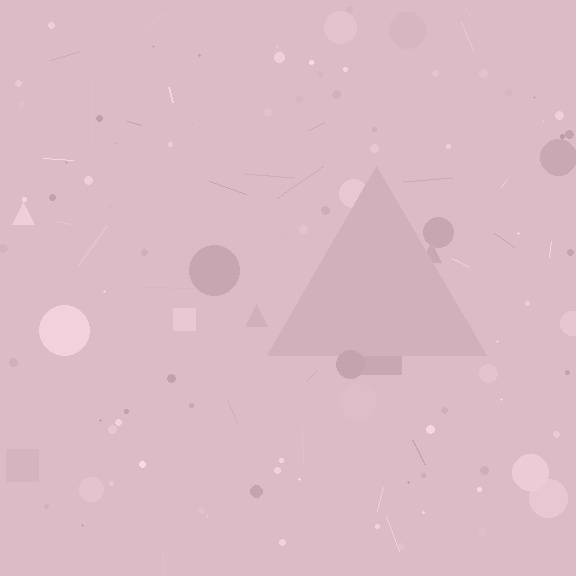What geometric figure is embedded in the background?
A triangle is embedded in the background.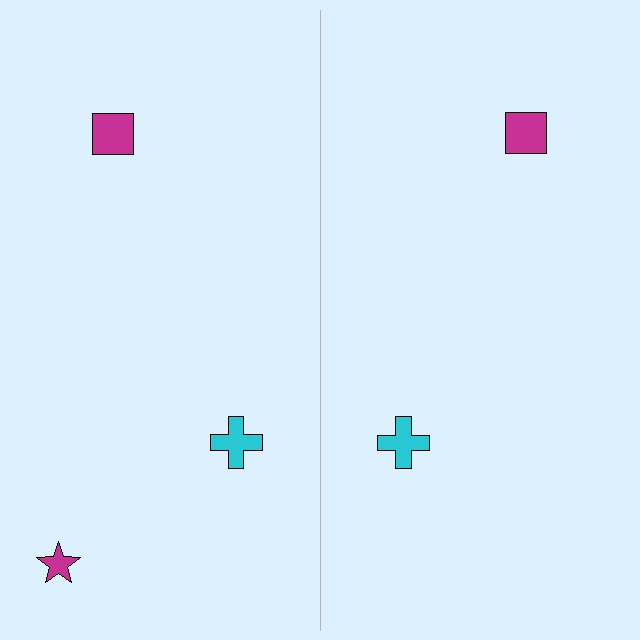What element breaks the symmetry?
A magenta star is missing from the right side.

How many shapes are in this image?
There are 5 shapes in this image.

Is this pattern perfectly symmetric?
No, the pattern is not perfectly symmetric. A magenta star is missing from the right side.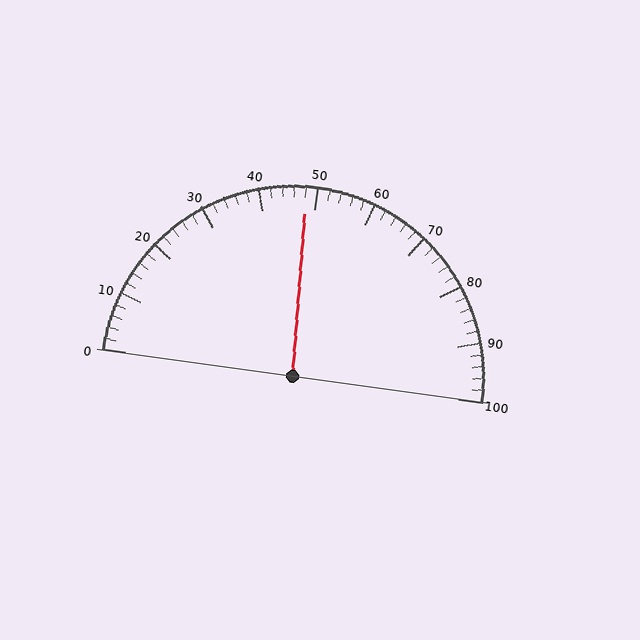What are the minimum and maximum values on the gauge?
The gauge ranges from 0 to 100.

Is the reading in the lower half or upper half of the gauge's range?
The reading is in the lower half of the range (0 to 100).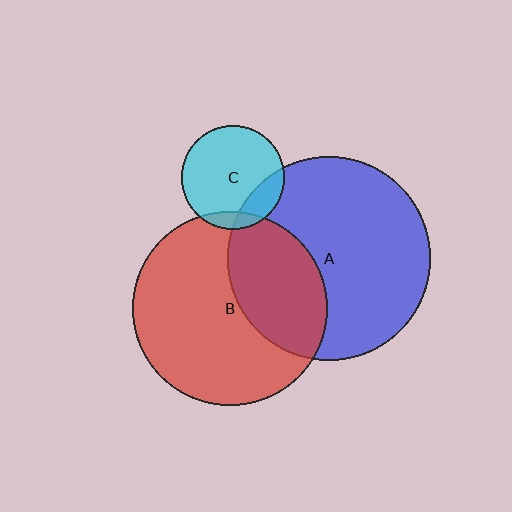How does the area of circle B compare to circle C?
Approximately 3.5 times.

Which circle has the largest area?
Circle A (blue).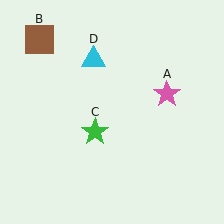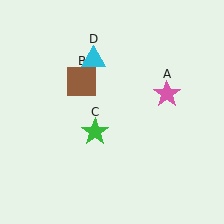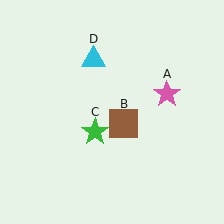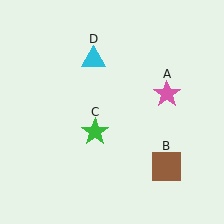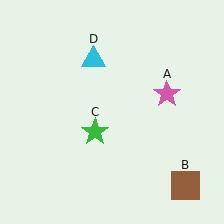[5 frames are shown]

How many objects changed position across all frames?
1 object changed position: brown square (object B).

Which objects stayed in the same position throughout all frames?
Pink star (object A) and green star (object C) and cyan triangle (object D) remained stationary.